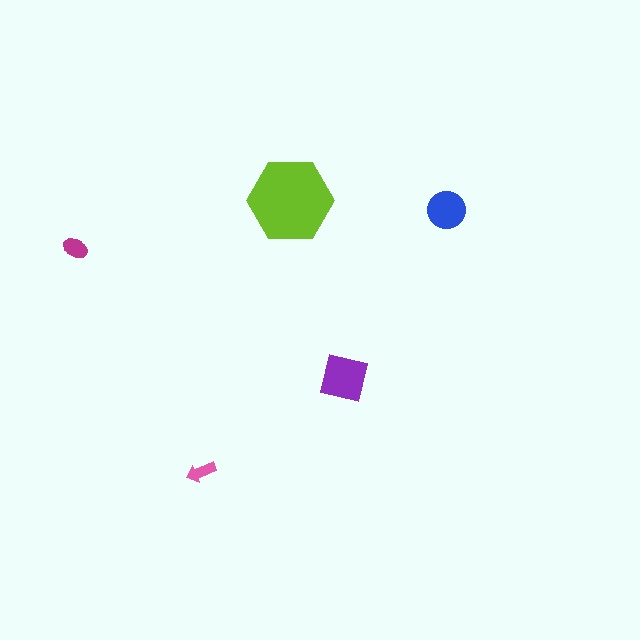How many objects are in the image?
There are 5 objects in the image.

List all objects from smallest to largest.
The pink arrow, the magenta ellipse, the blue circle, the purple square, the lime hexagon.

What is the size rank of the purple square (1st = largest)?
2nd.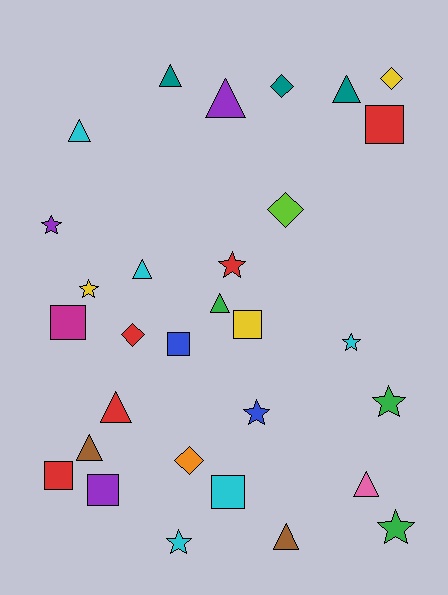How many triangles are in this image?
There are 10 triangles.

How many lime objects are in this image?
There is 1 lime object.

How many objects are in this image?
There are 30 objects.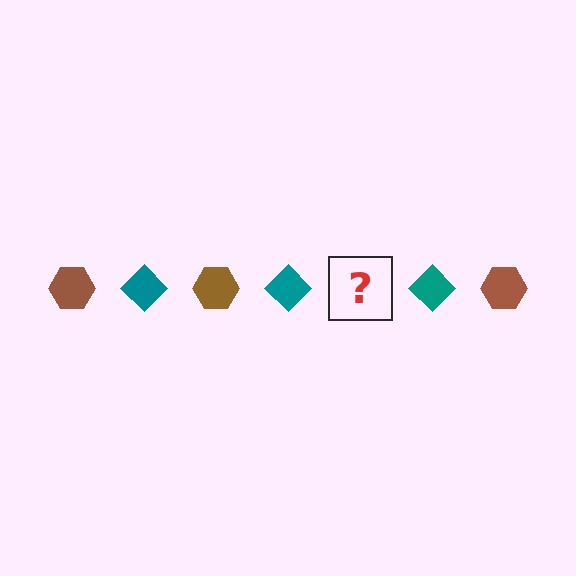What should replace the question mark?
The question mark should be replaced with a brown hexagon.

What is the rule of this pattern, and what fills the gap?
The rule is that the pattern alternates between brown hexagon and teal diamond. The gap should be filled with a brown hexagon.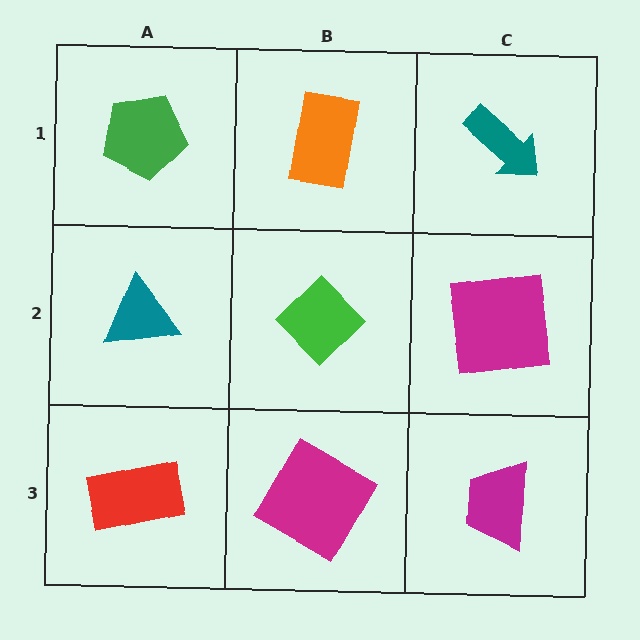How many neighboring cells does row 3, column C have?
2.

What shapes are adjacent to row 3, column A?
A teal triangle (row 2, column A), a magenta diamond (row 3, column B).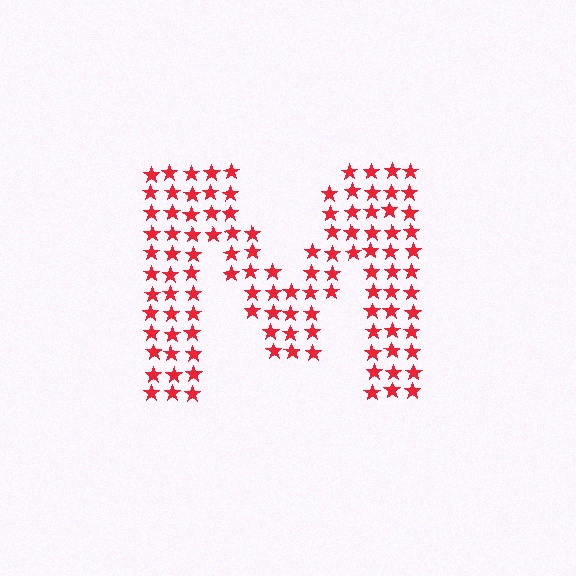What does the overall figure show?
The overall figure shows the letter M.